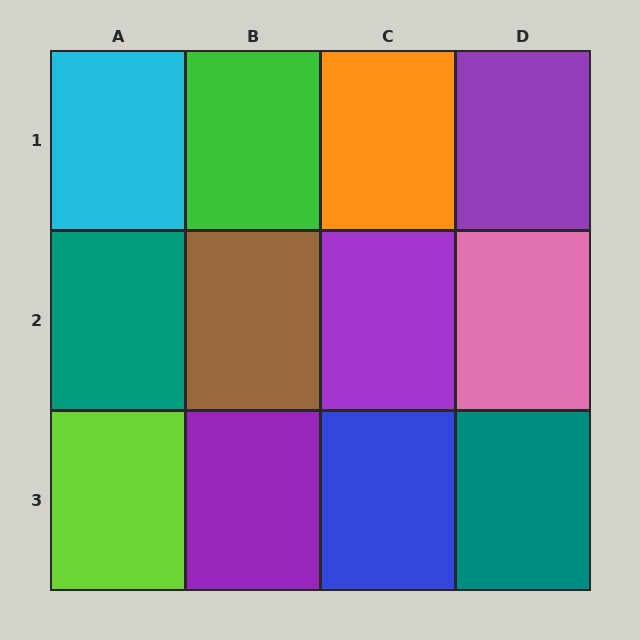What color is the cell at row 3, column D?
Teal.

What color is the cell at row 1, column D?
Purple.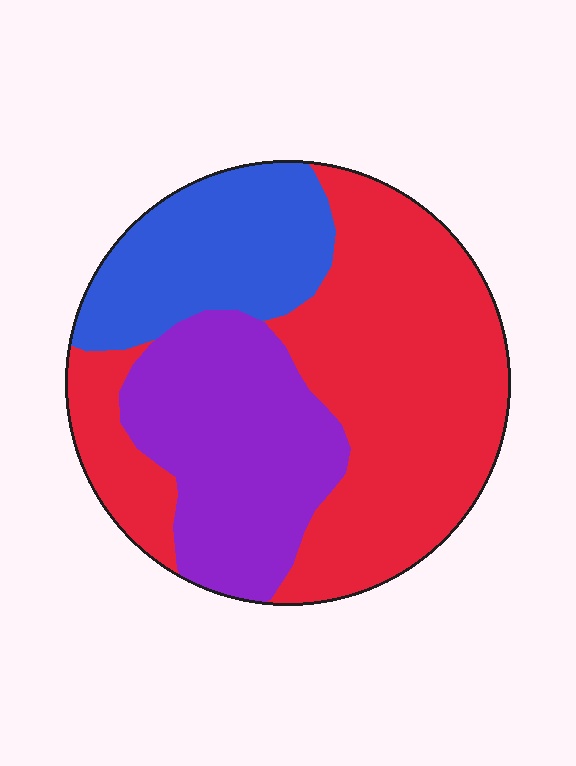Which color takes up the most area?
Red, at roughly 50%.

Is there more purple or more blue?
Purple.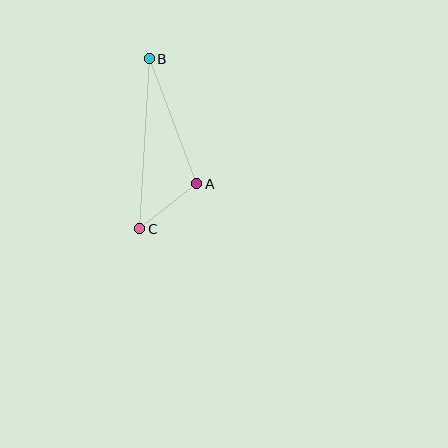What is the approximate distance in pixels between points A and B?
The distance between A and B is approximately 134 pixels.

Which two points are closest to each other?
Points A and C are closest to each other.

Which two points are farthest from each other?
Points B and C are farthest from each other.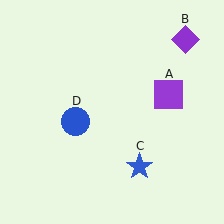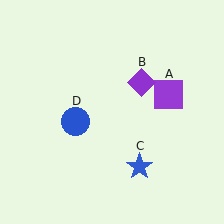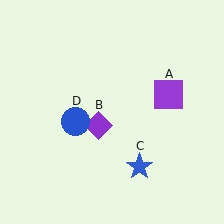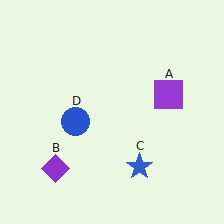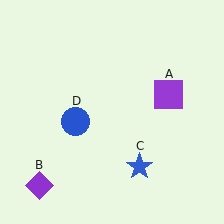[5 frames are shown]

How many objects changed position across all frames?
1 object changed position: purple diamond (object B).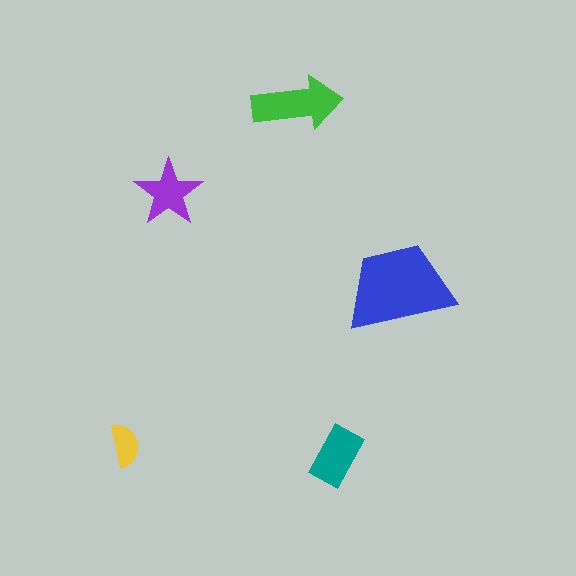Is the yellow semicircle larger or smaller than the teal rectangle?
Smaller.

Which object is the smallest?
The yellow semicircle.